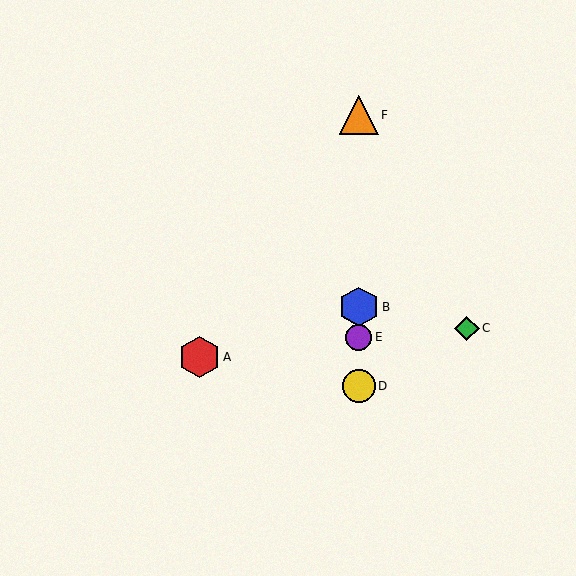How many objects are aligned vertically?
4 objects (B, D, E, F) are aligned vertically.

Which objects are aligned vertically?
Objects B, D, E, F are aligned vertically.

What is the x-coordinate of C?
Object C is at x≈467.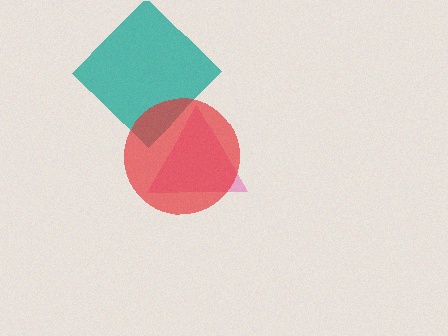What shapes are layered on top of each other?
The layered shapes are: a pink triangle, a teal diamond, a red circle.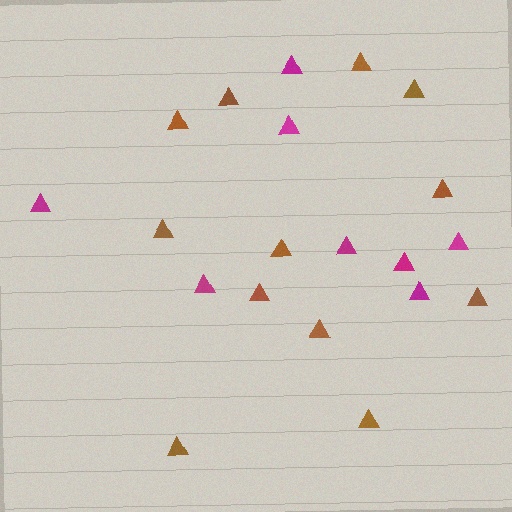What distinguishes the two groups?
There are 2 groups: one group of brown triangles (12) and one group of magenta triangles (8).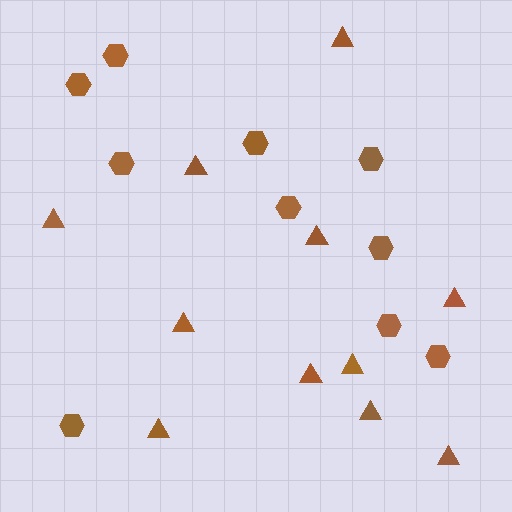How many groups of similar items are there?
There are 2 groups: one group of hexagons (10) and one group of triangles (11).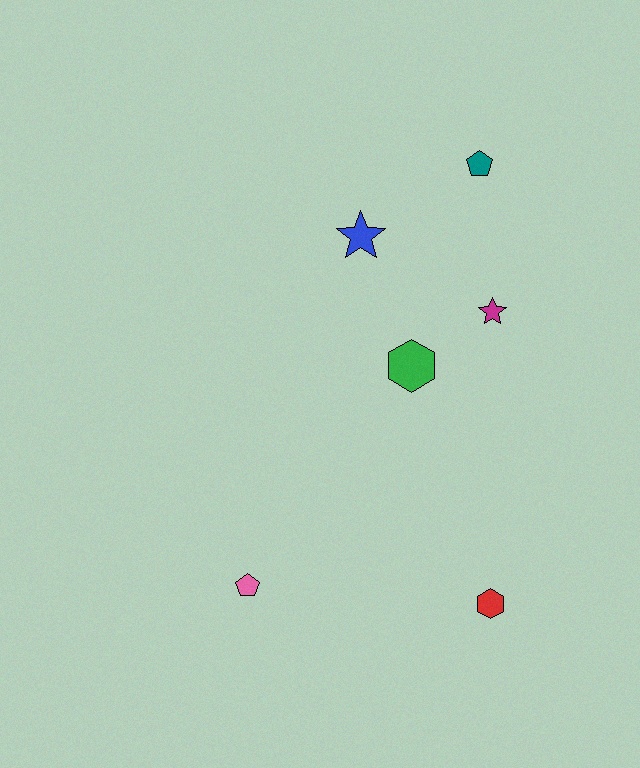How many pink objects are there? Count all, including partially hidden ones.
There is 1 pink object.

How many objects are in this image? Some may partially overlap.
There are 6 objects.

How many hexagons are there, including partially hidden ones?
There are 2 hexagons.